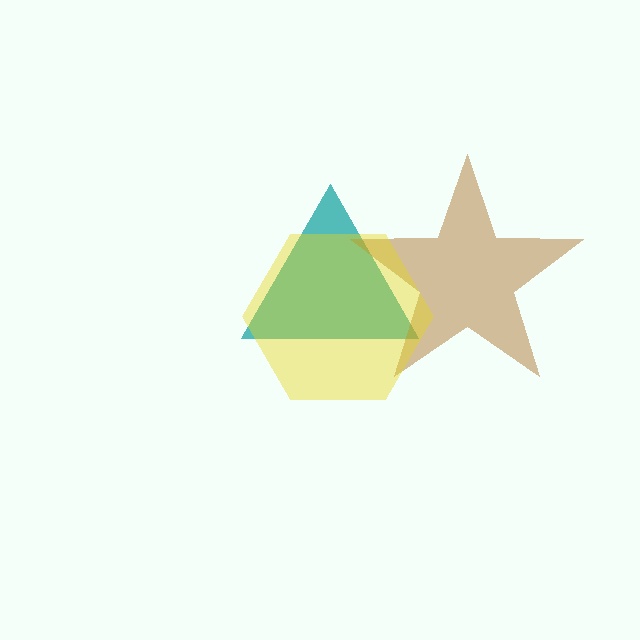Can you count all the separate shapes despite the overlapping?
Yes, there are 3 separate shapes.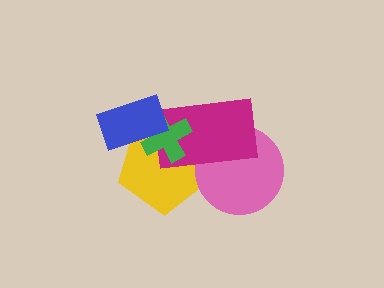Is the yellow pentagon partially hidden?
Yes, it is partially covered by another shape.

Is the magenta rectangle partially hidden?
Yes, it is partially covered by another shape.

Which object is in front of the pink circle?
The magenta rectangle is in front of the pink circle.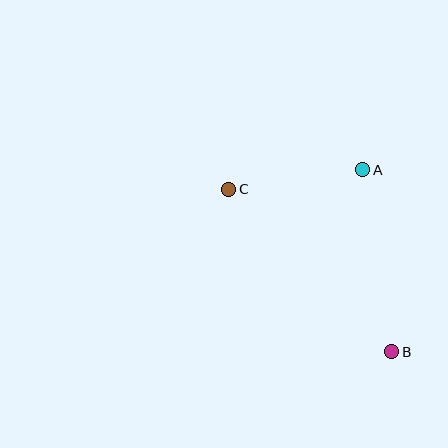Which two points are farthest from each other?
Points B and C are farthest from each other.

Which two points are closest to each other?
Points A and C are closest to each other.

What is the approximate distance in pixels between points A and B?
The distance between A and B is approximately 185 pixels.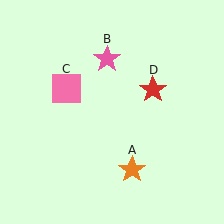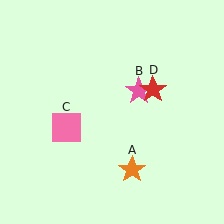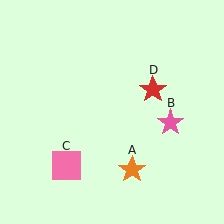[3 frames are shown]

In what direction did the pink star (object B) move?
The pink star (object B) moved down and to the right.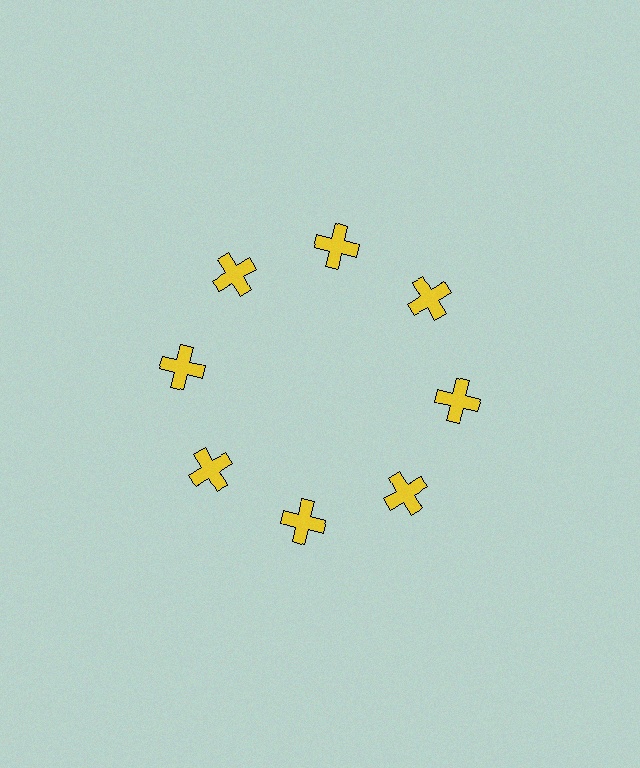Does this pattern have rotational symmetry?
Yes, this pattern has 8-fold rotational symmetry. It looks the same after rotating 45 degrees around the center.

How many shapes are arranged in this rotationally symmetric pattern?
There are 8 shapes, arranged in 8 groups of 1.